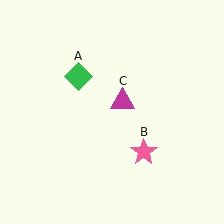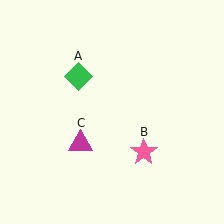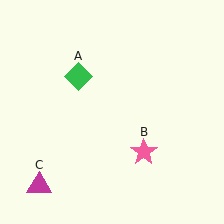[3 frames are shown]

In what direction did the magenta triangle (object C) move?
The magenta triangle (object C) moved down and to the left.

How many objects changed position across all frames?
1 object changed position: magenta triangle (object C).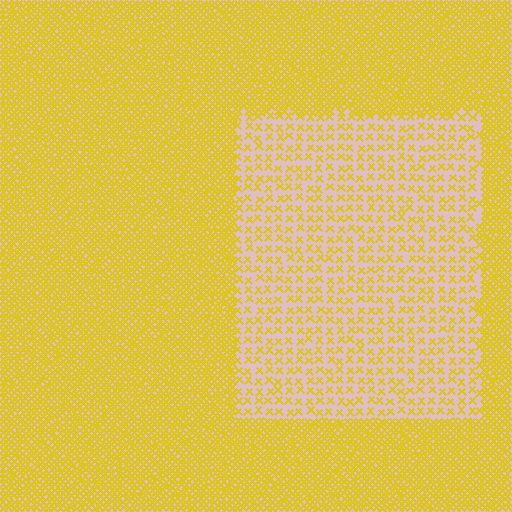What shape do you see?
I see a rectangle.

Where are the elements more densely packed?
The elements are more densely packed outside the rectangle boundary.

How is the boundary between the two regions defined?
The boundary is defined by a change in element density (approximately 3.1x ratio). All elements are the same color, size, and shape.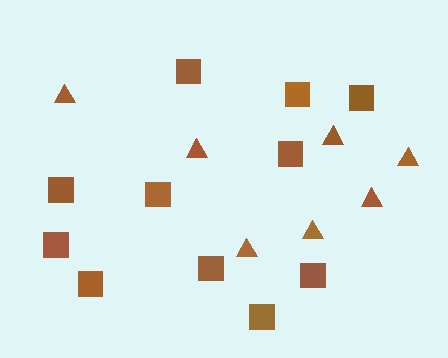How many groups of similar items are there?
There are 2 groups: one group of triangles (7) and one group of squares (11).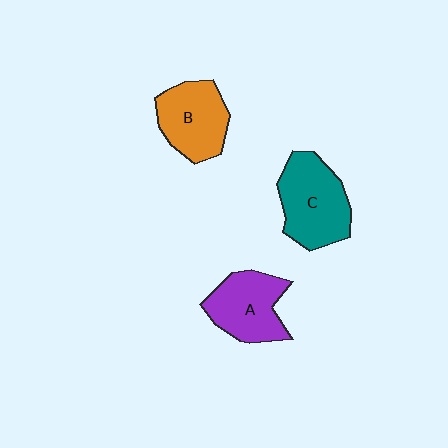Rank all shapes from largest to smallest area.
From largest to smallest: C (teal), A (purple), B (orange).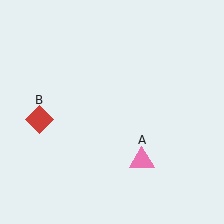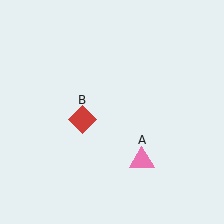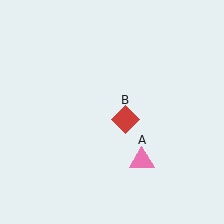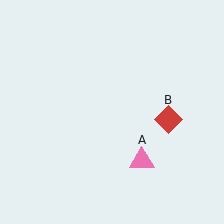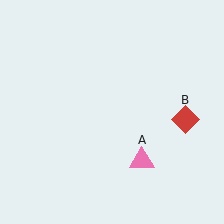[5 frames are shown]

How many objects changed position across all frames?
1 object changed position: red diamond (object B).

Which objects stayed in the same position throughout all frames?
Pink triangle (object A) remained stationary.